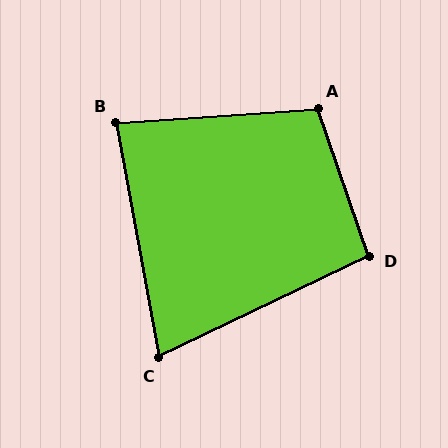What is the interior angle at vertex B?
Approximately 83 degrees (acute).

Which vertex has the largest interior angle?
A, at approximately 105 degrees.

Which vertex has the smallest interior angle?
C, at approximately 75 degrees.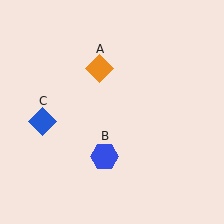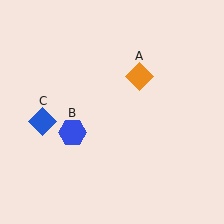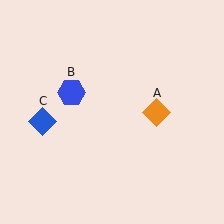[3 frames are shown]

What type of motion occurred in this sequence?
The orange diamond (object A), blue hexagon (object B) rotated clockwise around the center of the scene.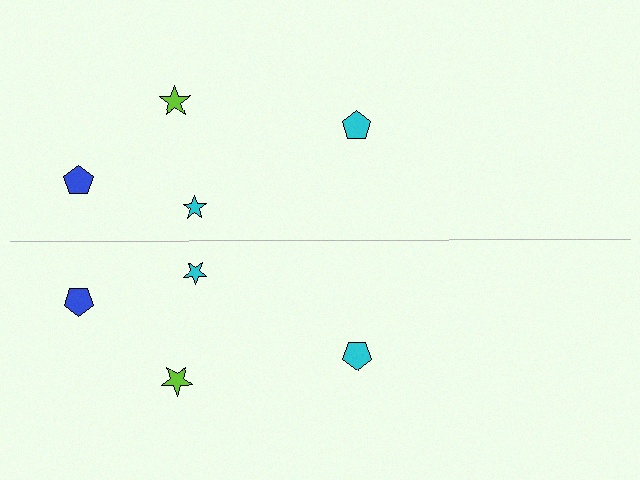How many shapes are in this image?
There are 8 shapes in this image.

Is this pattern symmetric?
Yes, this pattern has bilateral (reflection) symmetry.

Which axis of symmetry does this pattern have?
The pattern has a horizontal axis of symmetry running through the center of the image.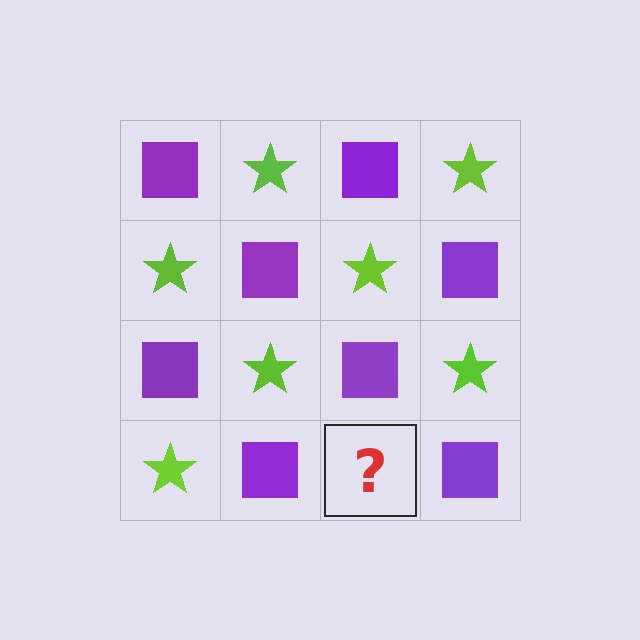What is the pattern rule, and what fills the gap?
The rule is that it alternates purple square and lime star in a checkerboard pattern. The gap should be filled with a lime star.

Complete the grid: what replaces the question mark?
The question mark should be replaced with a lime star.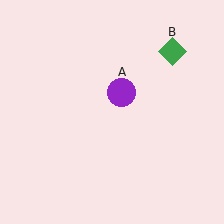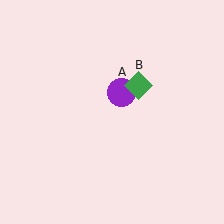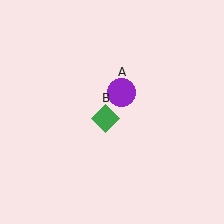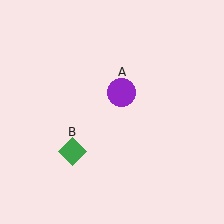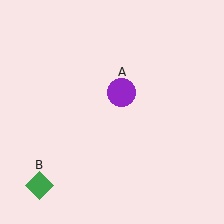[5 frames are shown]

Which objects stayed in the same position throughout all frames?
Purple circle (object A) remained stationary.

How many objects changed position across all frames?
1 object changed position: green diamond (object B).